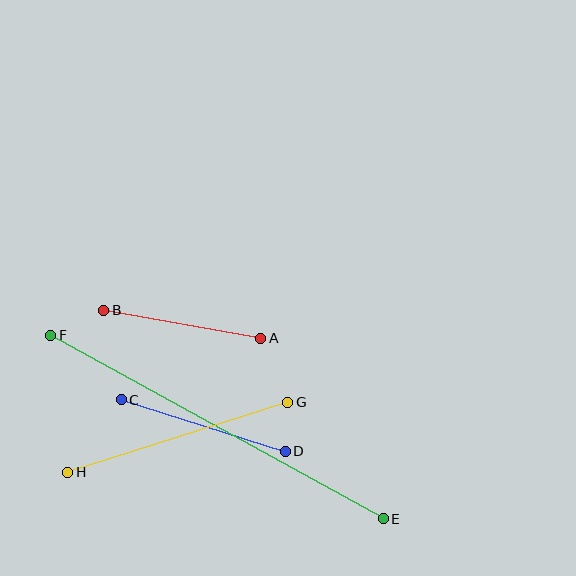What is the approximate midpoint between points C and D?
The midpoint is at approximately (203, 425) pixels.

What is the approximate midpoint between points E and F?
The midpoint is at approximately (217, 427) pixels.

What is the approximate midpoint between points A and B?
The midpoint is at approximately (182, 324) pixels.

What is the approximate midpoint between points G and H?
The midpoint is at approximately (178, 437) pixels.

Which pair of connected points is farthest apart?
Points E and F are farthest apart.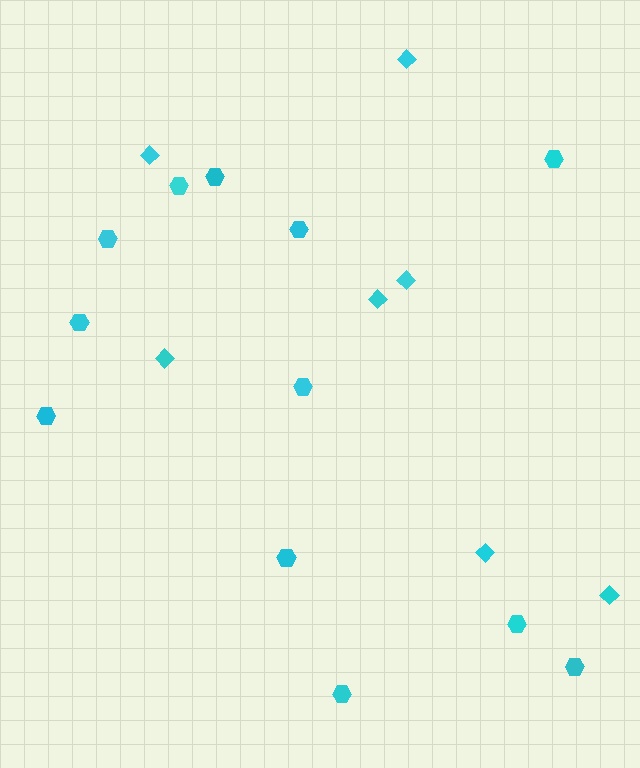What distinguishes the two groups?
There are 2 groups: one group of hexagons (12) and one group of diamonds (7).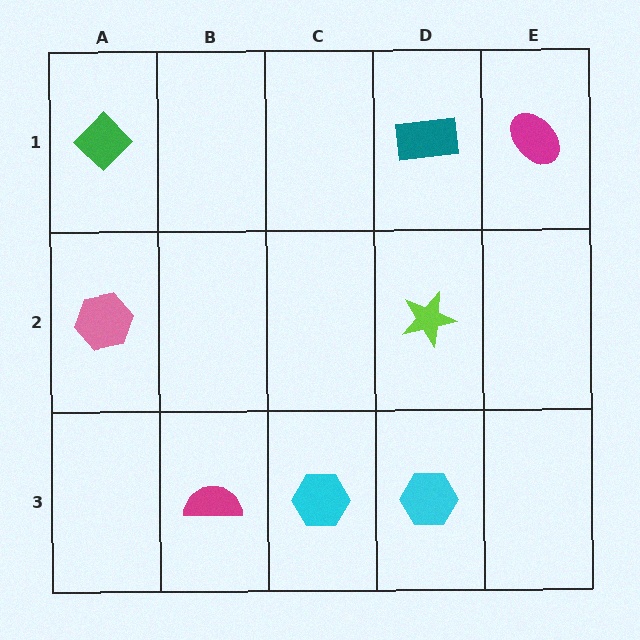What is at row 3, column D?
A cyan hexagon.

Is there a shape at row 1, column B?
No, that cell is empty.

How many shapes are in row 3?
3 shapes.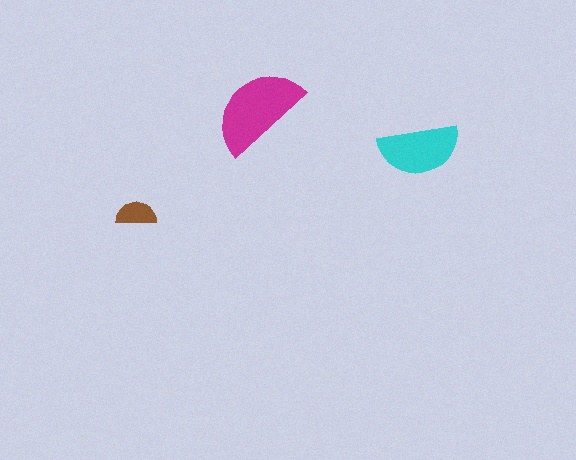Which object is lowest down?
The brown semicircle is bottommost.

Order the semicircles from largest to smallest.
the magenta one, the cyan one, the brown one.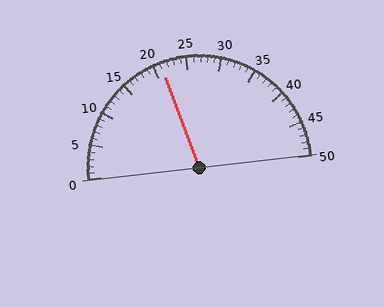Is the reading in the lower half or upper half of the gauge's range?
The reading is in the lower half of the range (0 to 50).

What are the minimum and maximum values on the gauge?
The gauge ranges from 0 to 50.